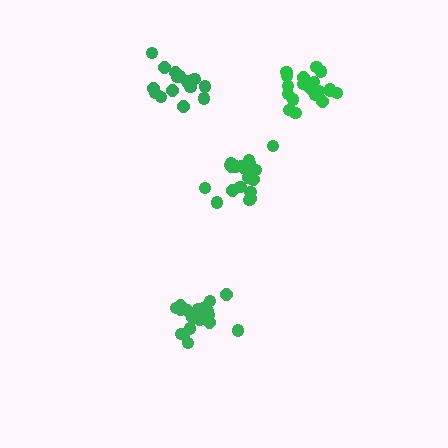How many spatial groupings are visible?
There are 4 spatial groupings.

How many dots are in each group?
Group 1: 21 dots, Group 2: 21 dots, Group 3: 18 dots, Group 4: 15 dots (75 total).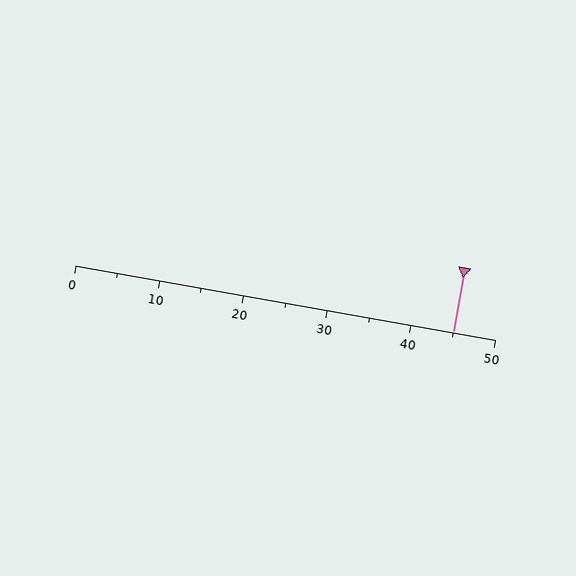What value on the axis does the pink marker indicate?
The marker indicates approximately 45.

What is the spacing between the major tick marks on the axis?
The major ticks are spaced 10 apart.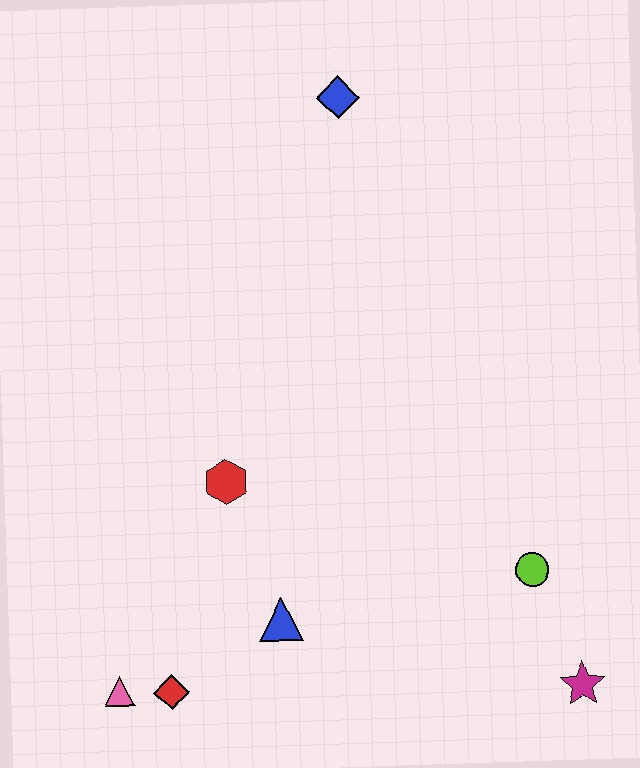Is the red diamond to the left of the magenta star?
Yes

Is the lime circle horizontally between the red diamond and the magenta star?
Yes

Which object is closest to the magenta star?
The lime circle is closest to the magenta star.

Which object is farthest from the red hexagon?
The magenta star is farthest from the red hexagon.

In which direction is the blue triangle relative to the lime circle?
The blue triangle is to the left of the lime circle.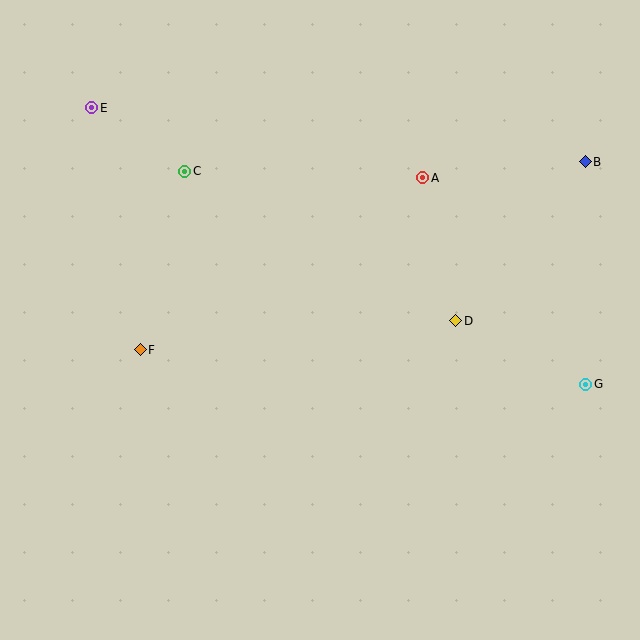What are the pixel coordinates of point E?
Point E is at (92, 108).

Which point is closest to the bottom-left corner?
Point F is closest to the bottom-left corner.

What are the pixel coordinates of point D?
Point D is at (456, 321).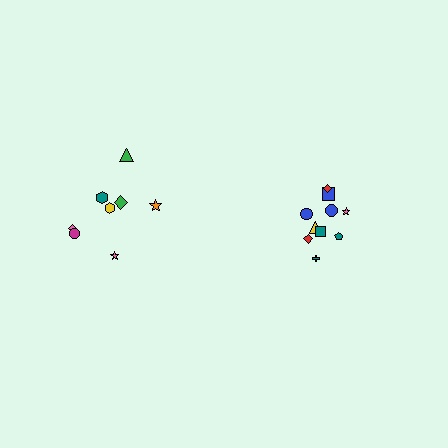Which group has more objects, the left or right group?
The right group.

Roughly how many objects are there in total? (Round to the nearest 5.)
Roughly 20 objects in total.